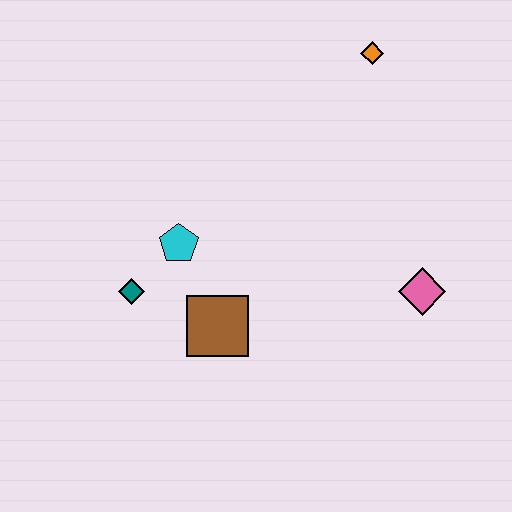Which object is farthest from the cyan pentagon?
The orange diamond is farthest from the cyan pentagon.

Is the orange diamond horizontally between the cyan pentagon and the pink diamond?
Yes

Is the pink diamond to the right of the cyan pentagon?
Yes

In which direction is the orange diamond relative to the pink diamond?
The orange diamond is above the pink diamond.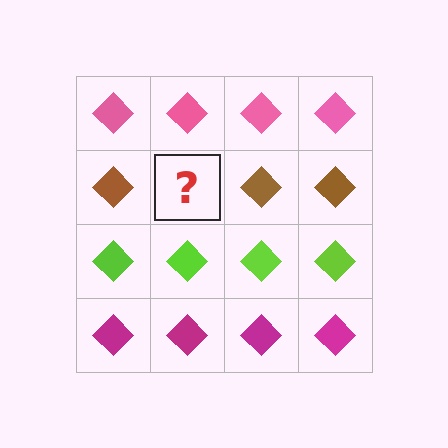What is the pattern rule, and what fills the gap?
The rule is that each row has a consistent color. The gap should be filled with a brown diamond.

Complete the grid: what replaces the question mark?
The question mark should be replaced with a brown diamond.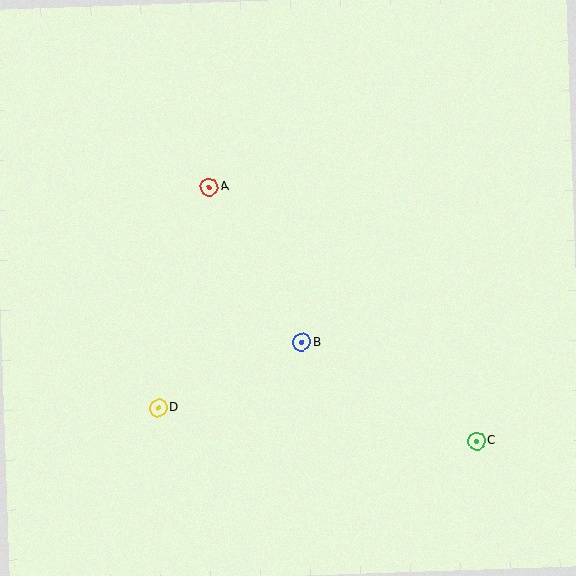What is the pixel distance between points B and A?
The distance between B and A is 181 pixels.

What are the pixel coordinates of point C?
Point C is at (477, 441).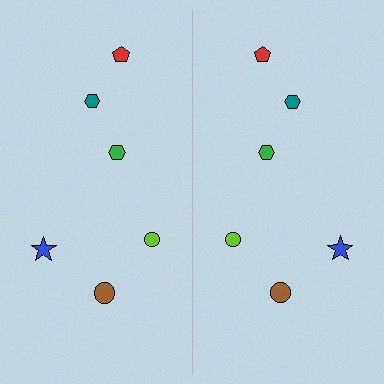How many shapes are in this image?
There are 12 shapes in this image.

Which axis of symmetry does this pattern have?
The pattern has a vertical axis of symmetry running through the center of the image.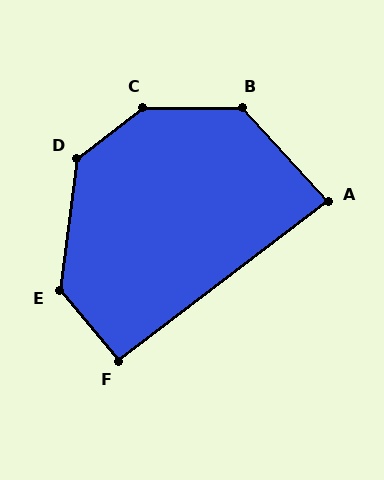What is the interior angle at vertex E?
Approximately 133 degrees (obtuse).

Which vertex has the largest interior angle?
C, at approximately 142 degrees.